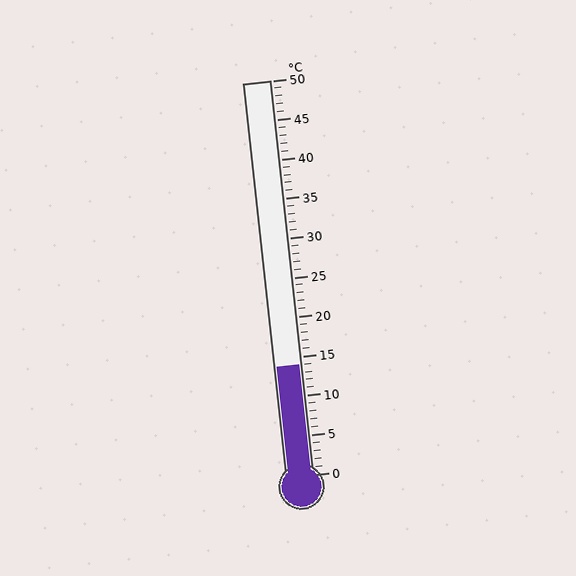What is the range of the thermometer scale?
The thermometer scale ranges from 0°C to 50°C.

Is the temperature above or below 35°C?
The temperature is below 35°C.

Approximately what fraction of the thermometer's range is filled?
The thermometer is filled to approximately 30% of its range.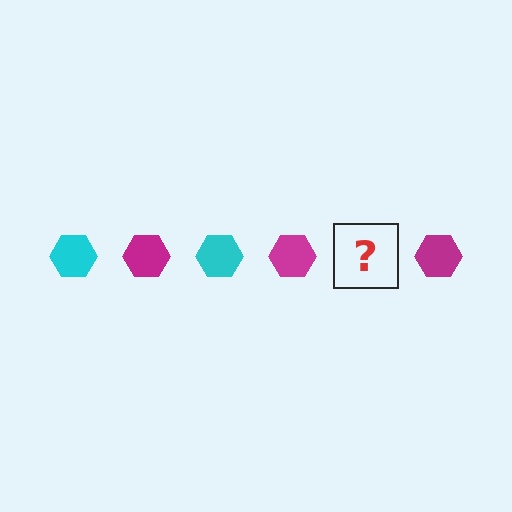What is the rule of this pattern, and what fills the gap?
The rule is that the pattern cycles through cyan, magenta hexagons. The gap should be filled with a cyan hexagon.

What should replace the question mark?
The question mark should be replaced with a cyan hexagon.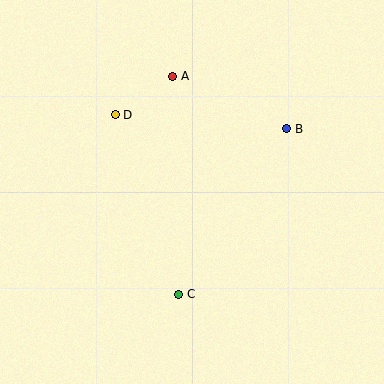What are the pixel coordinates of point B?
Point B is at (287, 129).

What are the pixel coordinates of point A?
Point A is at (173, 76).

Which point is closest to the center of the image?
Point C at (179, 294) is closest to the center.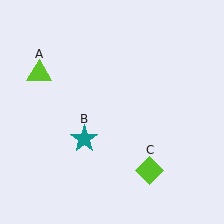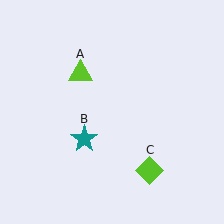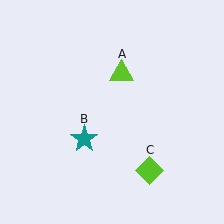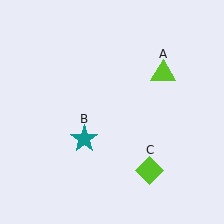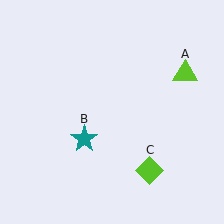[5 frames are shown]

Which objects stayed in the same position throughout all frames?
Teal star (object B) and lime diamond (object C) remained stationary.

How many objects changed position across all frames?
1 object changed position: lime triangle (object A).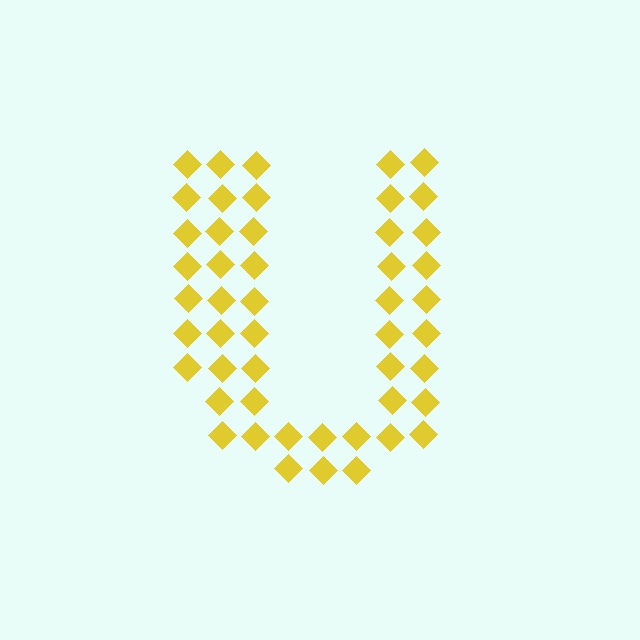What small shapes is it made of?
It is made of small diamonds.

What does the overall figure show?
The overall figure shows the letter U.